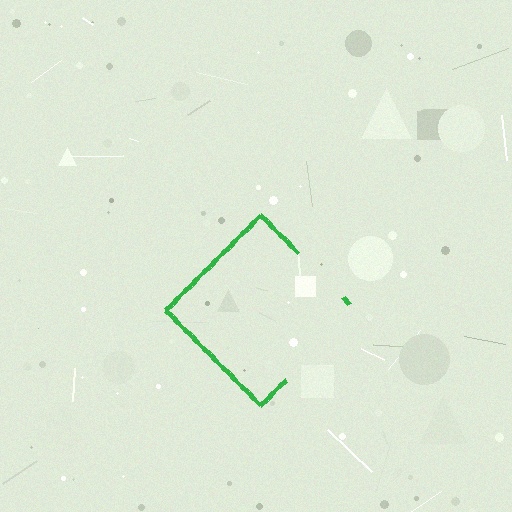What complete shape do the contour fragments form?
The contour fragments form a diamond.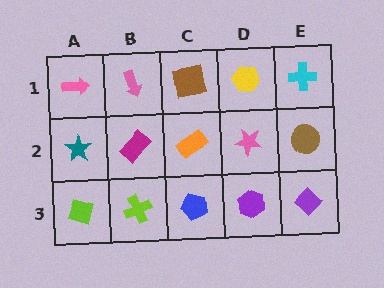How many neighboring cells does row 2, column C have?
4.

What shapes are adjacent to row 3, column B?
A magenta rectangle (row 2, column B), a lime diamond (row 3, column A), a blue pentagon (row 3, column C).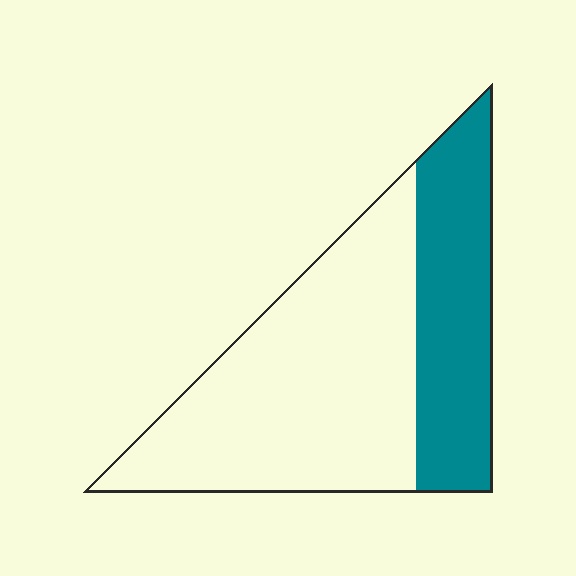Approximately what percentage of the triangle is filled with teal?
Approximately 35%.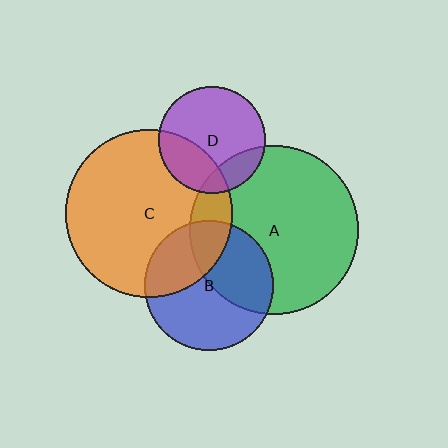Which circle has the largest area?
Circle A (green).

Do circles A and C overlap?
Yes.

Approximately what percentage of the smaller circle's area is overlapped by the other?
Approximately 15%.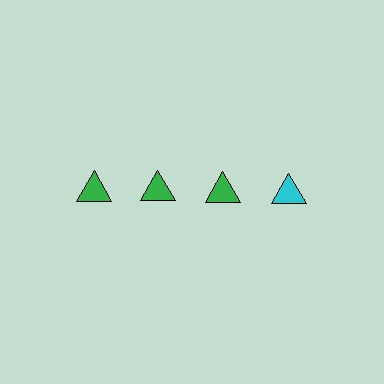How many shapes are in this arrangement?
There are 4 shapes arranged in a grid pattern.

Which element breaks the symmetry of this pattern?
The cyan triangle in the top row, second from right column breaks the symmetry. All other shapes are green triangles.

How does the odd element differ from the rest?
It has a different color: cyan instead of green.